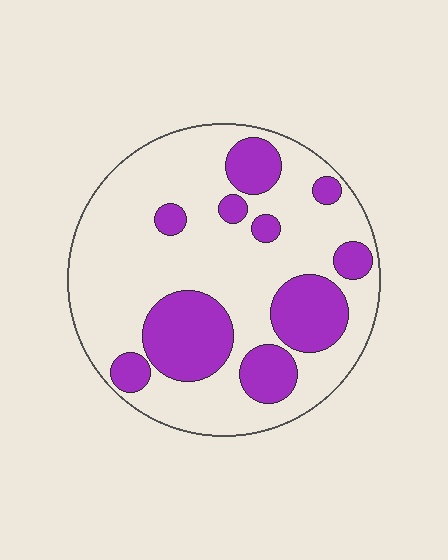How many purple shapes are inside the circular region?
10.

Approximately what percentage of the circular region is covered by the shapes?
Approximately 30%.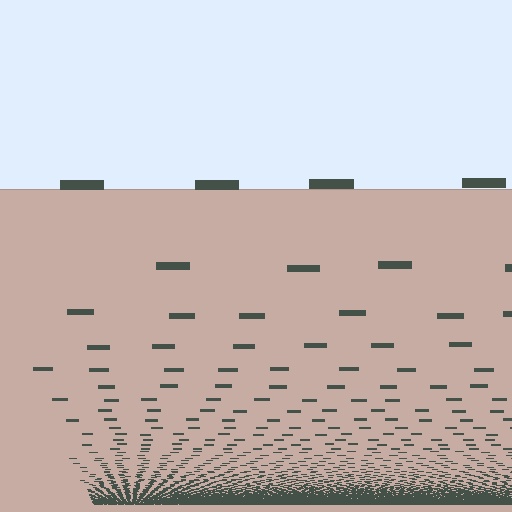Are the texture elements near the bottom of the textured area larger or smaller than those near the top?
Smaller. The gradient is inverted — elements near the bottom are smaller and denser.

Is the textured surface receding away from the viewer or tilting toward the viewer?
The surface appears to tilt toward the viewer. Texture elements get larger and sparser toward the top.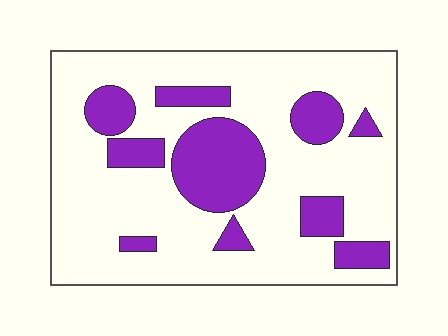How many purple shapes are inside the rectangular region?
10.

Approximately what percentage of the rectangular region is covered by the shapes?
Approximately 25%.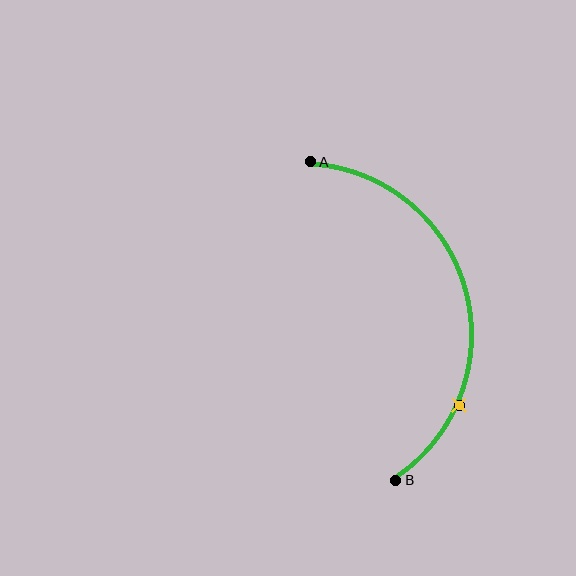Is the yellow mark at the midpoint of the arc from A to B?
No. The yellow mark lies on the arc but is closer to endpoint B. The arc midpoint would be at the point on the curve equidistant along the arc from both A and B.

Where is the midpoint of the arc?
The arc midpoint is the point on the curve farthest from the straight line joining A and B. It sits to the right of that line.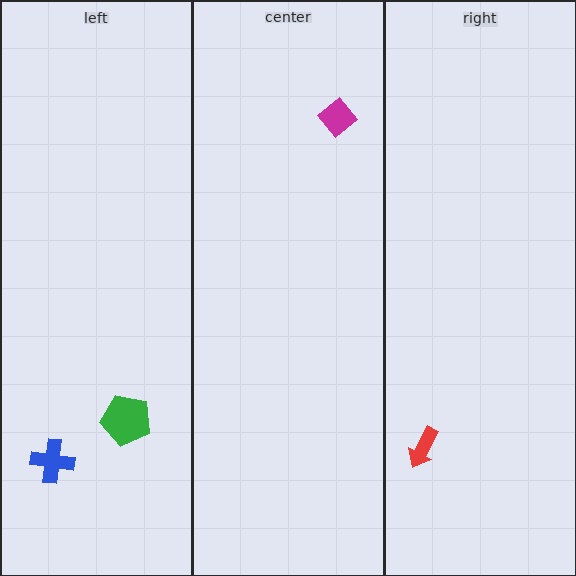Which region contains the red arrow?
The right region.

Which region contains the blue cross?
The left region.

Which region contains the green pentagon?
The left region.